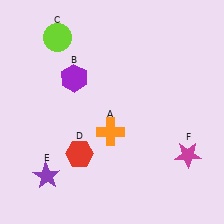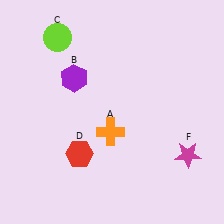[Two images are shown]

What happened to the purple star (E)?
The purple star (E) was removed in Image 2. It was in the bottom-left area of Image 1.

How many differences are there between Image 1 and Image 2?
There is 1 difference between the two images.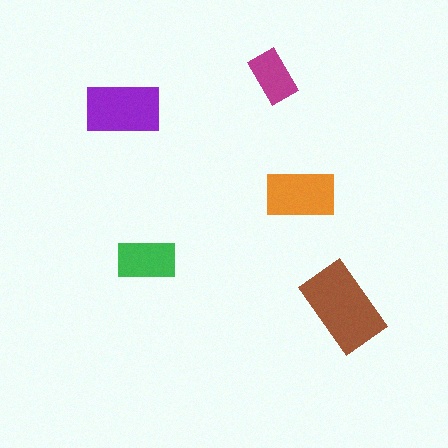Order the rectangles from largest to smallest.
the brown one, the purple one, the orange one, the green one, the magenta one.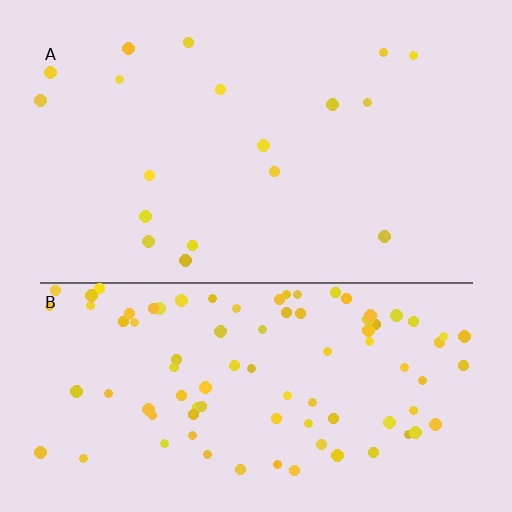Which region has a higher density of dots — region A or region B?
B (the bottom).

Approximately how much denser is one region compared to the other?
Approximately 5.1× — region B over region A.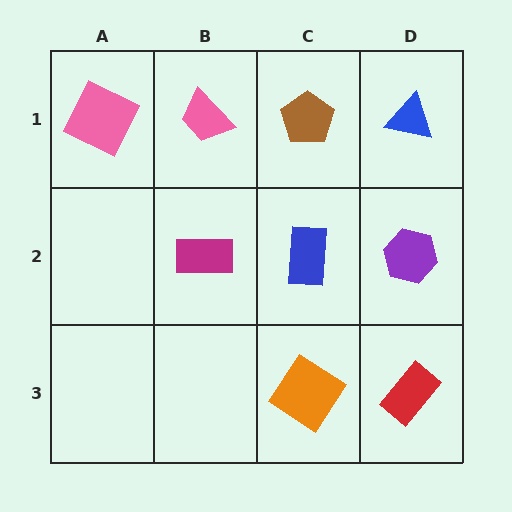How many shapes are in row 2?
3 shapes.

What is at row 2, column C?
A blue rectangle.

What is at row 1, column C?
A brown pentagon.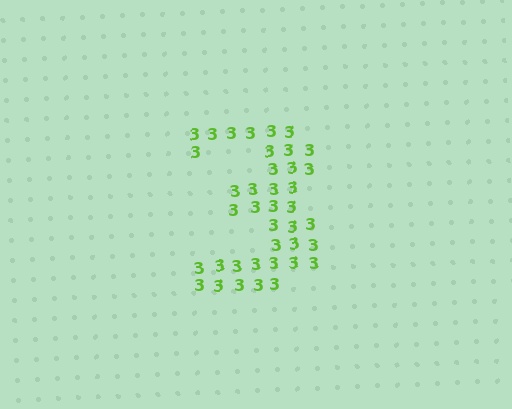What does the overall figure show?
The overall figure shows the digit 3.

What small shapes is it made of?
It is made of small digit 3's.